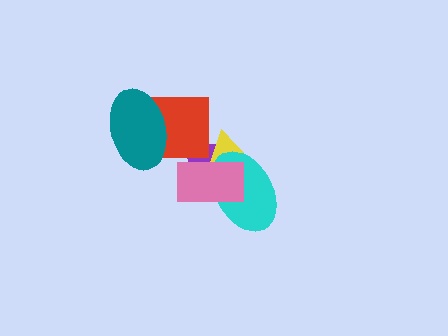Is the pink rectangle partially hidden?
No, no other shape covers it.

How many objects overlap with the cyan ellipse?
3 objects overlap with the cyan ellipse.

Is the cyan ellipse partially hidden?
Yes, it is partially covered by another shape.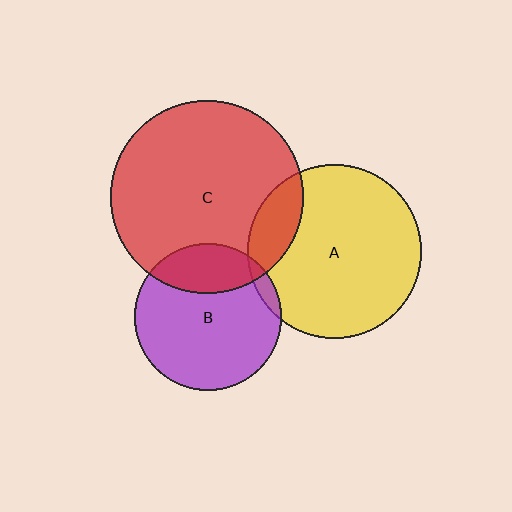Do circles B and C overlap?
Yes.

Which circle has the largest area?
Circle C (red).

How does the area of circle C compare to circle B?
Approximately 1.7 times.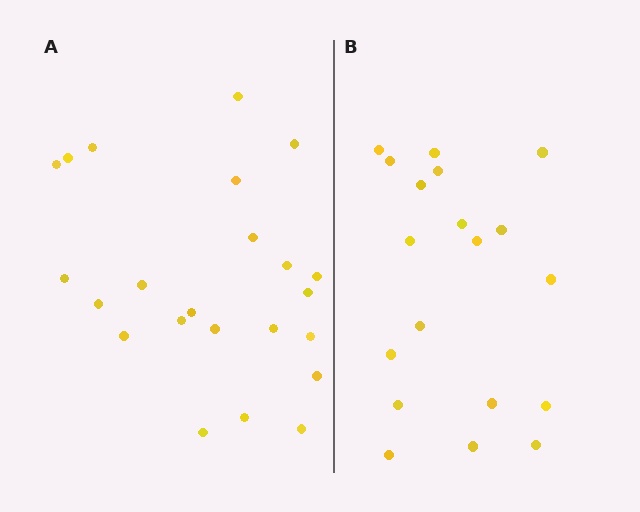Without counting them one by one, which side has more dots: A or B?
Region A (the left region) has more dots.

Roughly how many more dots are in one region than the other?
Region A has about 4 more dots than region B.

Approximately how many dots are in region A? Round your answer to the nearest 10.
About 20 dots. (The exact count is 23, which rounds to 20.)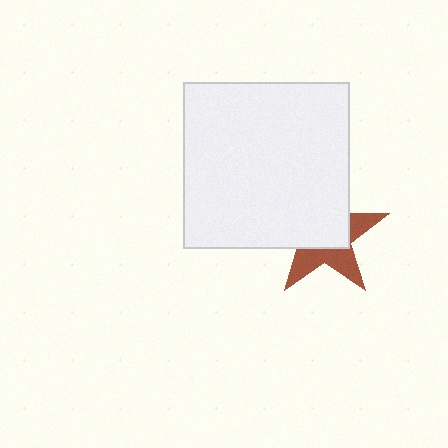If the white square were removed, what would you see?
You would see the complete brown star.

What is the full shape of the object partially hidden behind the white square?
The partially hidden object is a brown star.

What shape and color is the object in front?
The object in front is a white square.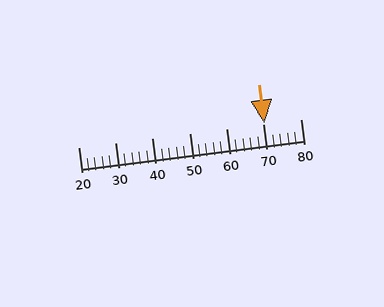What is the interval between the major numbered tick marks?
The major tick marks are spaced 10 units apart.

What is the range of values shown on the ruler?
The ruler shows values from 20 to 80.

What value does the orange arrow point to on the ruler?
The orange arrow points to approximately 70.